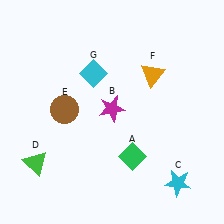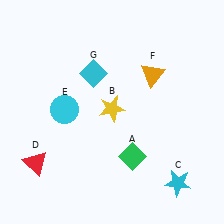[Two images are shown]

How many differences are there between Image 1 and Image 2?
There are 3 differences between the two images.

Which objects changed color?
B changed from magenta to yellow. D changed from green to red. E changed from brown to cyan.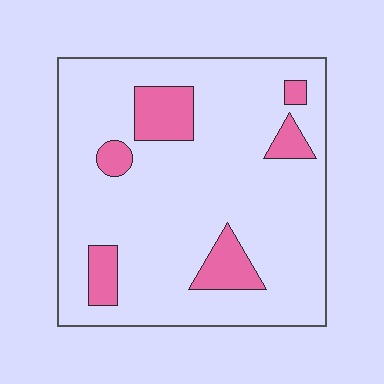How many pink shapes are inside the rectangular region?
6.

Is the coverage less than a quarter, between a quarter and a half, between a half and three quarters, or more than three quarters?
Less than a quarter.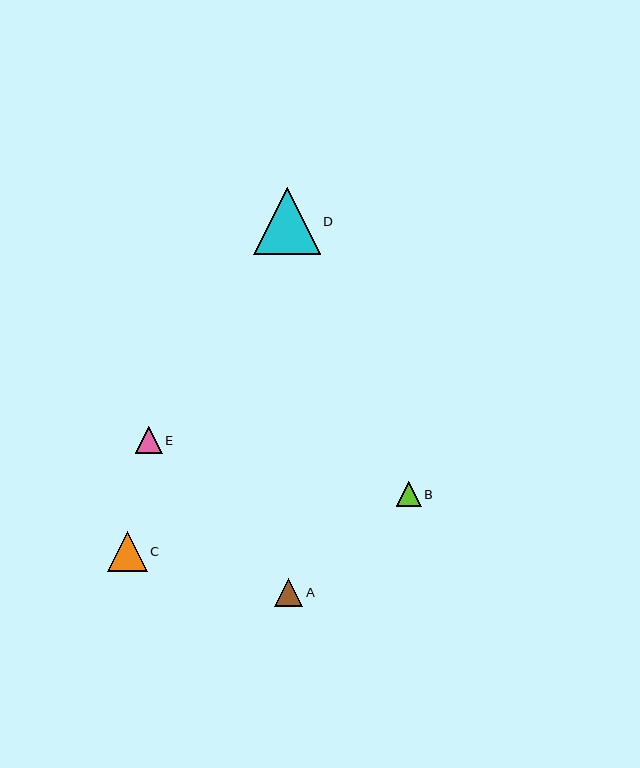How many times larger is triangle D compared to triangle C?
Triangle D is approximately 1.7 times the size of triangle C.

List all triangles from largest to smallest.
From largest to smallest: D, C, A, E, B.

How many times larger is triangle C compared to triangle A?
Triangle C is approximately 1.4 times the size of triangle A.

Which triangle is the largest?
Triangle D is the largest with a size of approximately 67 pixels.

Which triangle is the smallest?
Triangle B is the smallest with a size of approximately 25 pixels.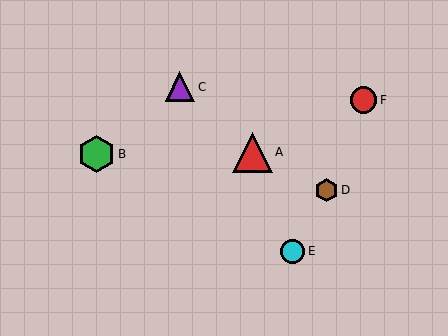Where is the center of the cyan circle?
The center of the cyan circle is at (293, 251).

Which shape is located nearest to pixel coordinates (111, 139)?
The green hexagon (labeled B) at (96, 154) is nearest to that location.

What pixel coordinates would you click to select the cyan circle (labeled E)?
Click at (293, 251) to select the cyan circle E.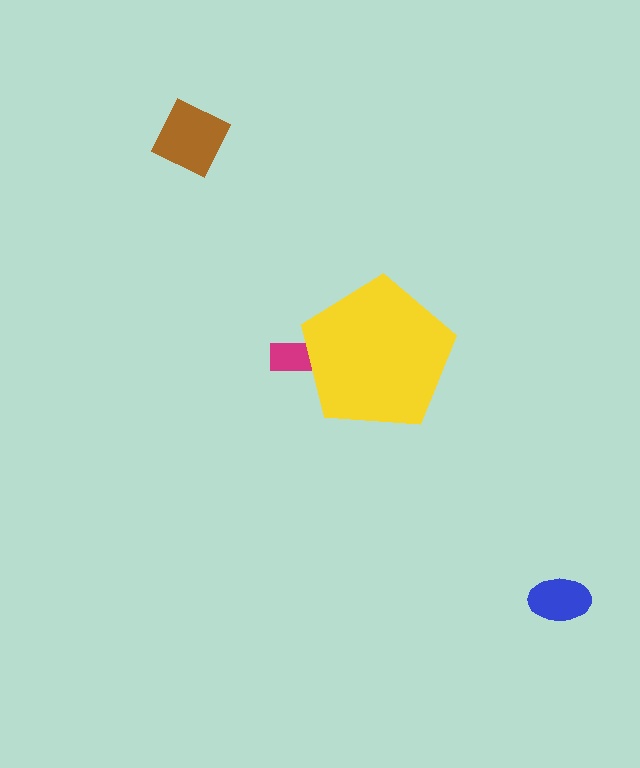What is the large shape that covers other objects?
A yellow pentagon.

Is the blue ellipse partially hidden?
No, the blue ellipse is fully visible.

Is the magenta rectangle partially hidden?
Yes, the magenta rectangle is partially hidden behind the yellow pentagon.